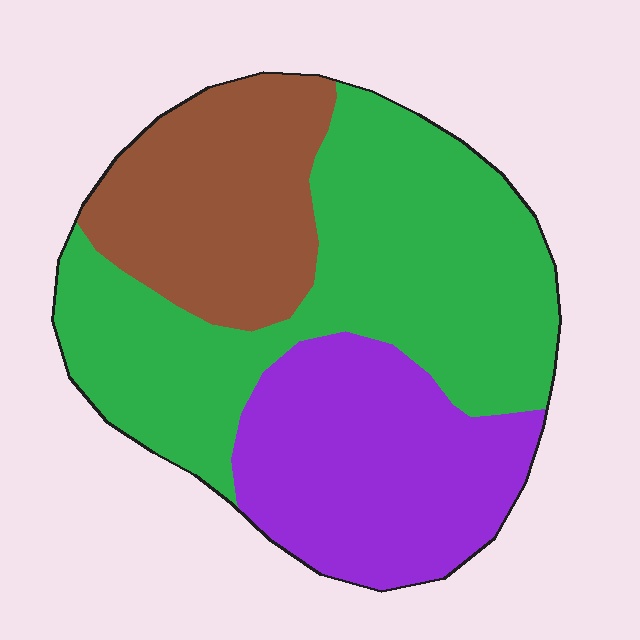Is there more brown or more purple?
Purple.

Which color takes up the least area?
Brown, at roughly 25%.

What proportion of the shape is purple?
Purple takes up between a sixth and a third of the shape.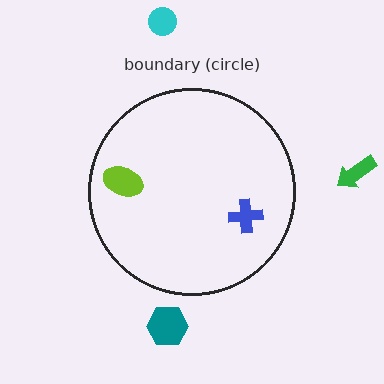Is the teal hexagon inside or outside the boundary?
Outside.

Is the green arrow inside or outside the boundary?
Outside.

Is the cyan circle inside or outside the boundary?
Outside.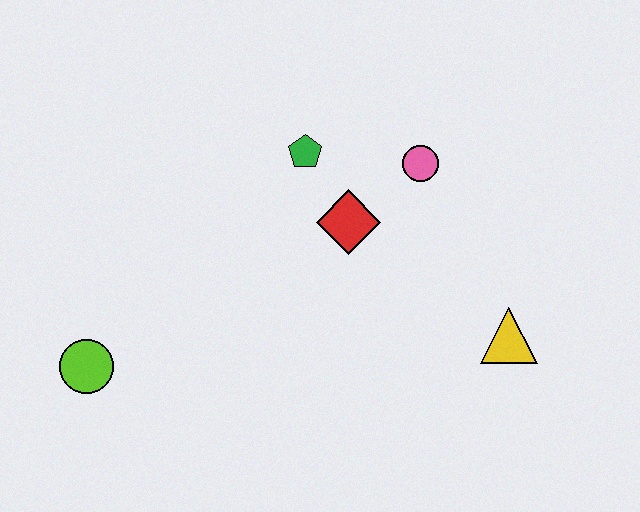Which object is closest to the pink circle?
The red diamond is closest to the pink circle.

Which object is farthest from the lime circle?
The yellow triangle is farthest from the lime circle.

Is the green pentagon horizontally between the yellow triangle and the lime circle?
Yes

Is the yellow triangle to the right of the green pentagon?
Yes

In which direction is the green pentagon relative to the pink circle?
The green pentagon is to the left of the pink circle.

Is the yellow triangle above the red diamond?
No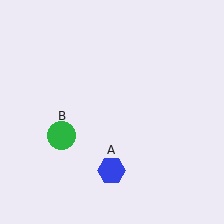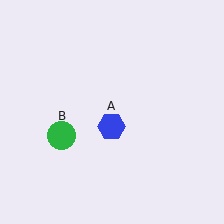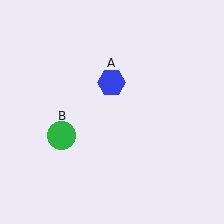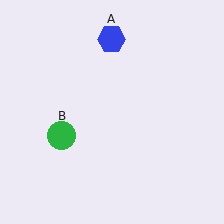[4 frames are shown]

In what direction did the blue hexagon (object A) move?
The blue hexagon (object A) moved up.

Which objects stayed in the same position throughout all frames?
Green circle (object B) remained stationary.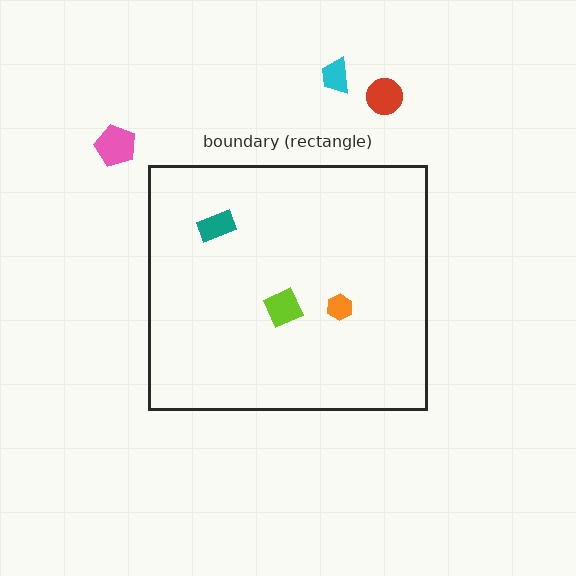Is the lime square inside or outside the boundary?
Inside.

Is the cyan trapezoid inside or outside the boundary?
Outside.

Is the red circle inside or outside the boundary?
Outside.